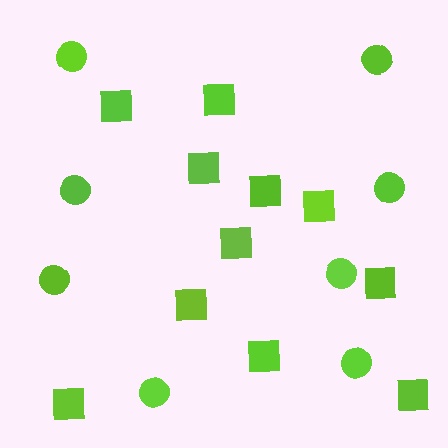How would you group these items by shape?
There are 2 groups: one group of squares (11) and one group of circles (8).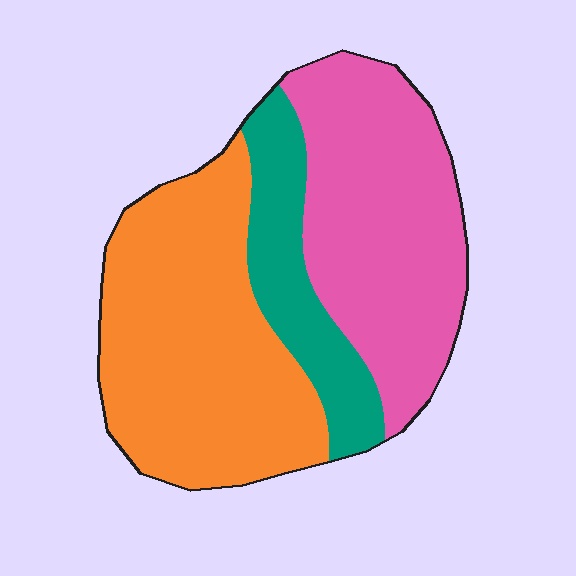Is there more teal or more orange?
Orange.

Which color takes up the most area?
Orange, at roughly 45%.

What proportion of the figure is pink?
Pink takes up between a quarter and a half of the figure.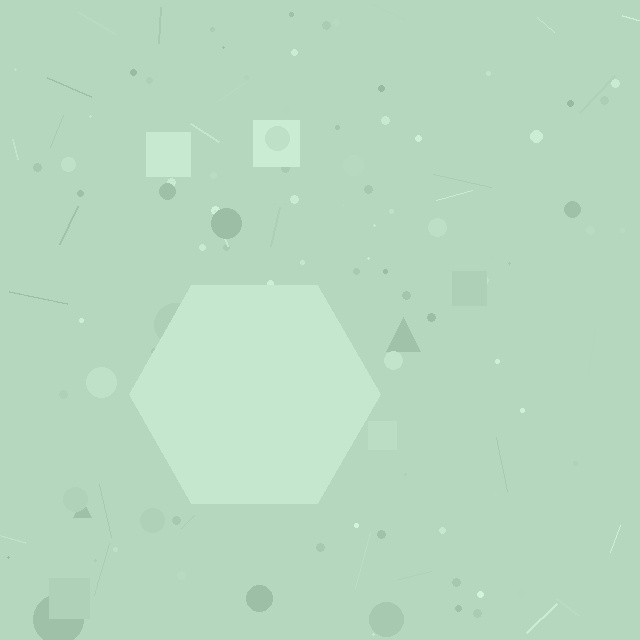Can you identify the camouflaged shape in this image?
The camouflaged shape is a hexagon.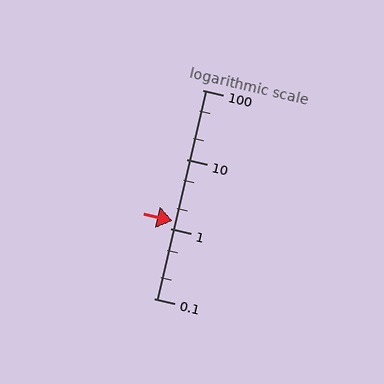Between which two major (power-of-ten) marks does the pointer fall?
The pointer is between 1 and 10.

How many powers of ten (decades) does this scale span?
The scale spans 3 decades, from 0.1 to 100.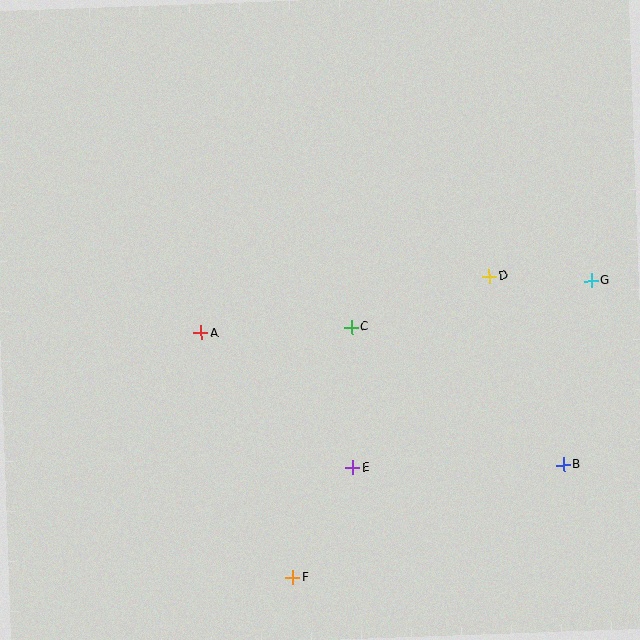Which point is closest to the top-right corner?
Point G is closest to the top-right corner.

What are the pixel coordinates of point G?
Point G is at (591, 281).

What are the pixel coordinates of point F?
Point F is at (293, 577).